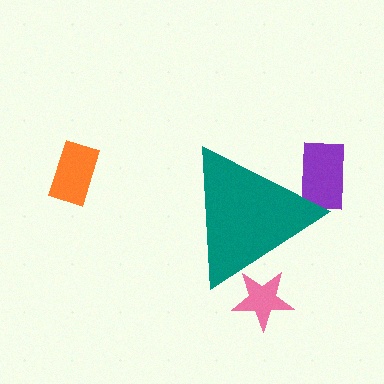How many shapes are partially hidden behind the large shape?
2 shapes are partially hidden.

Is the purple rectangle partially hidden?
Yes, the purple rectangle is partially hidden behind the teal triangle.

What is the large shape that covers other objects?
A teal triangle.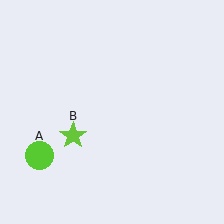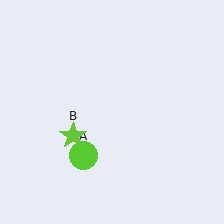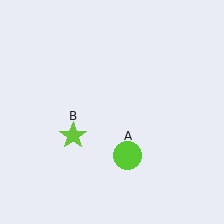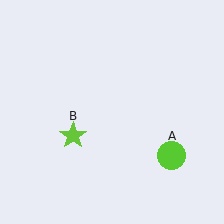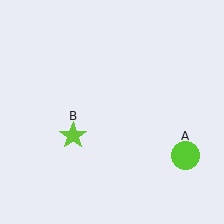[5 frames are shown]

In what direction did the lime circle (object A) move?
The lime circle (object A) moved right.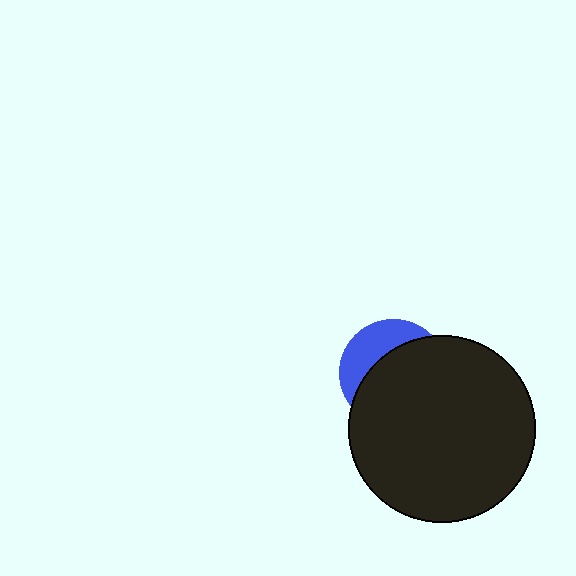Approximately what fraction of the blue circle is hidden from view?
Roughly 67% of the blue circle is hidden behind the black circle.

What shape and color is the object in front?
The object in front is a black circle.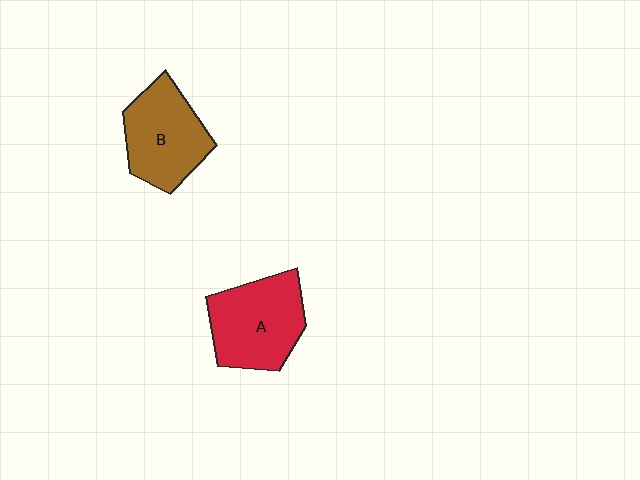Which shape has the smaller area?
Shape B (brown).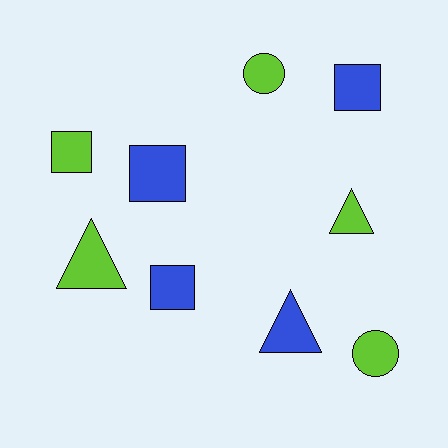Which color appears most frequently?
Lime, with 5 objects.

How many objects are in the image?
There are 9 objects.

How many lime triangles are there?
There are 2 lime triangles.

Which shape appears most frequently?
Square, with 4 objects.